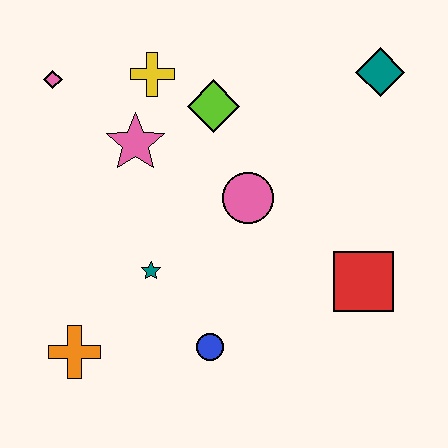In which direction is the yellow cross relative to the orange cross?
The yellow cross is above the orange cross.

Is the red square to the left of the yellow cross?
No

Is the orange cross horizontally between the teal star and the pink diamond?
Yes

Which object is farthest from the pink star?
The red square is farthest from the pink star.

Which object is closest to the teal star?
The blue circle is closest to the teal star.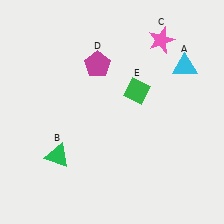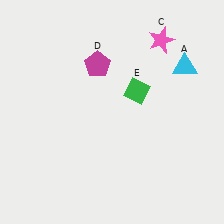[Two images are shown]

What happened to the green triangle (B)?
The green triangle (B) was removed in Image 2. It was in the bottom-left area of Image 1.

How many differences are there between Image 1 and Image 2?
There is 1 difference between the two images.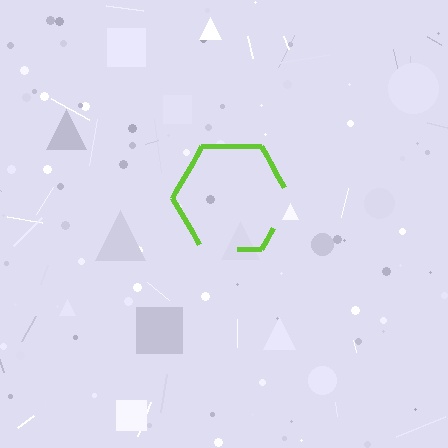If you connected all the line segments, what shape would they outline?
They would outline a hexagon.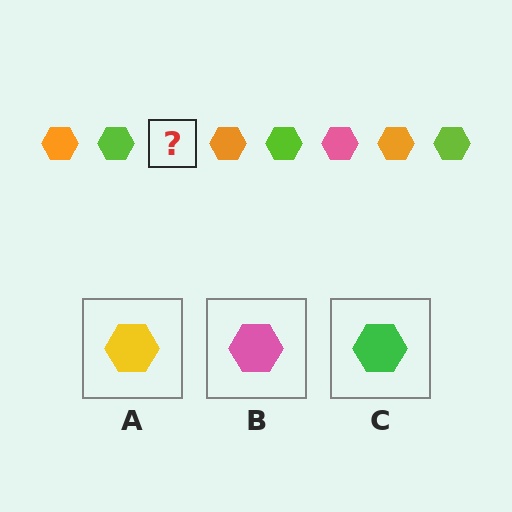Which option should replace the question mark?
Option B.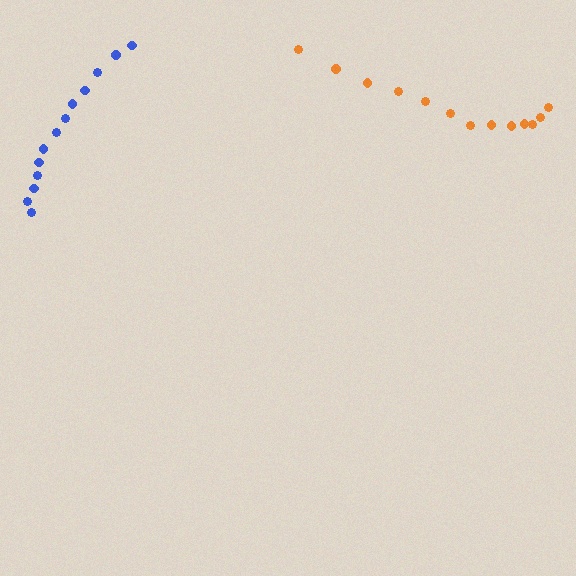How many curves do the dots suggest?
There are 2 distinct paths.